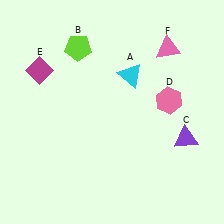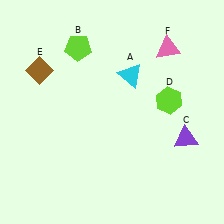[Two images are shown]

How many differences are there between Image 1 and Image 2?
There are 2 differences between the two images.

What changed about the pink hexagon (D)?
In Image 1, D is pink. In Image 2, it changed to lime.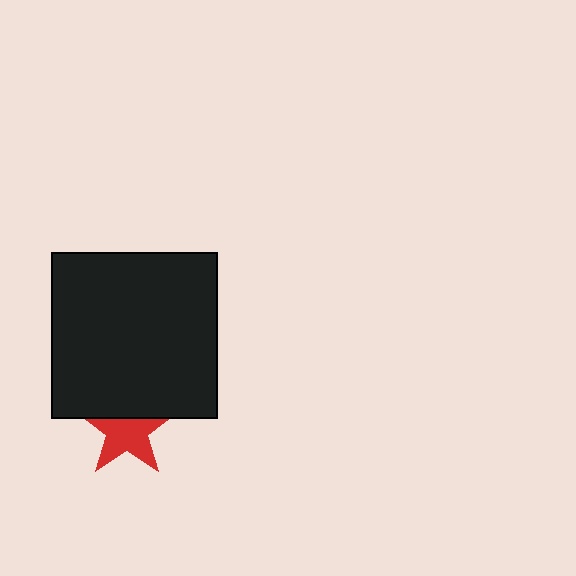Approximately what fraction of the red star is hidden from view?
Roughly 35% of the red star is hidden behind the black square.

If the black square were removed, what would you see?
You would see the complete red star.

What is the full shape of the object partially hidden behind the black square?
The partially hidden object is a red star.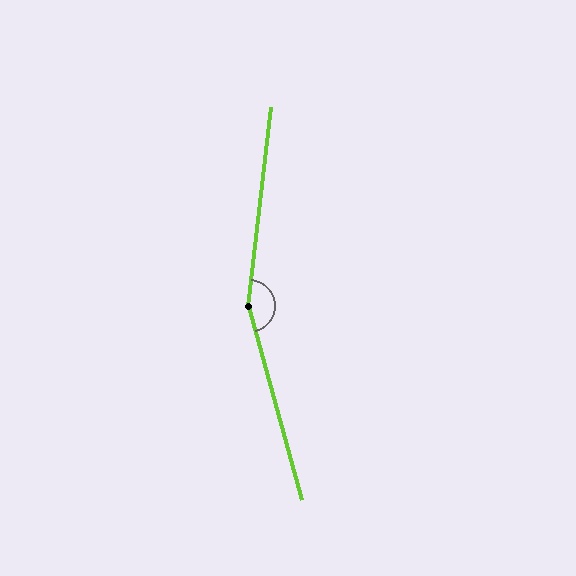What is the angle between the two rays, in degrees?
Approximately 158 degrees.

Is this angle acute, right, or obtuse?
It is obtuse.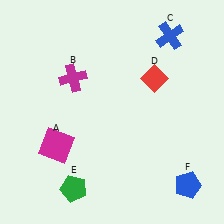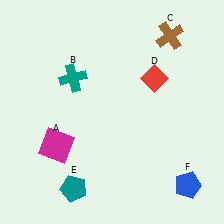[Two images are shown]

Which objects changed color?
B changed from magenta to teal. C changed from blue to brown. E changed from green to teal.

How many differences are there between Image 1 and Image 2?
There are 3 differences between the two images.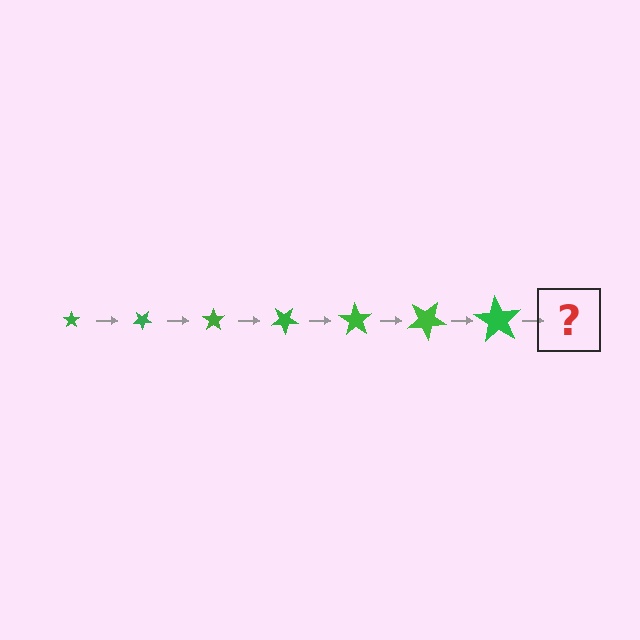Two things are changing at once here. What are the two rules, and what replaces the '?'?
The two rules are that the star grows larger each step and it rotates 35 degrees each step. The '?' should be a star, larger than the previous one and rotated 245 degrees from the start.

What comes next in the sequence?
The next element should be a star, larger than the previous one and rotated 245 degrees from the start.